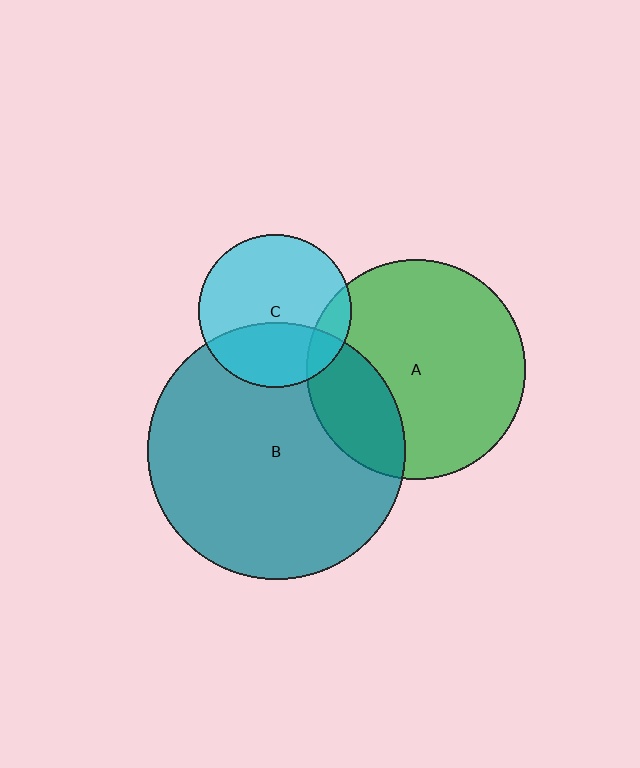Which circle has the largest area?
Circle B (teal).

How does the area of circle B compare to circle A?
Approximately 1.4 times.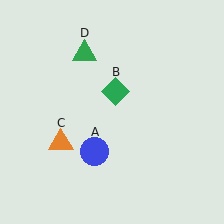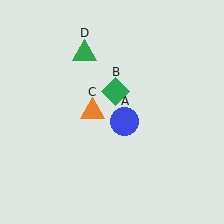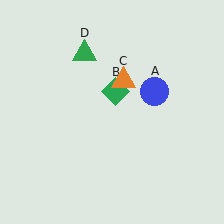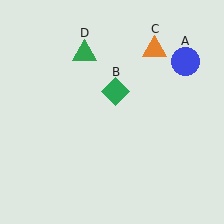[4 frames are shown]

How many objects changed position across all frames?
2 objects changed position: blue circle (object A), orange triangle (object C).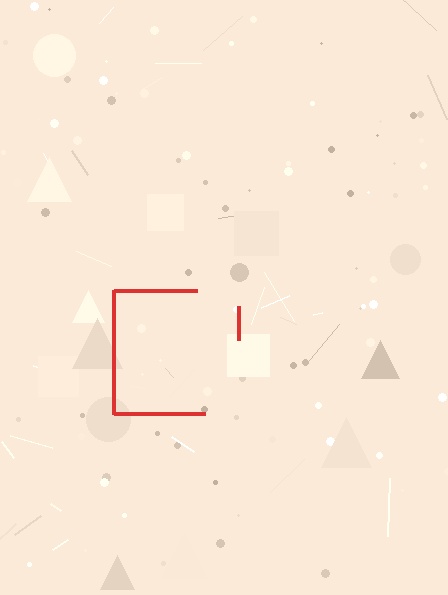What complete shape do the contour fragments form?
The contour fragments form a square.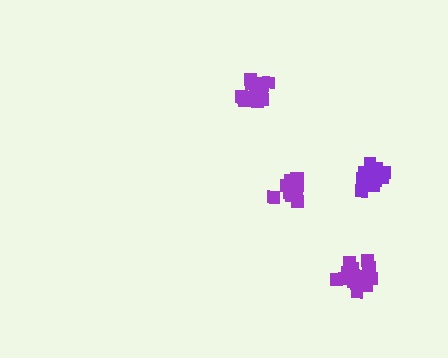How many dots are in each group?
Group 1: 15 dots, Group 2: 14 dots, Group 3: 18 dots, Group 4: 15 dots (62 total).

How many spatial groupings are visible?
There are 4 spatial groupings.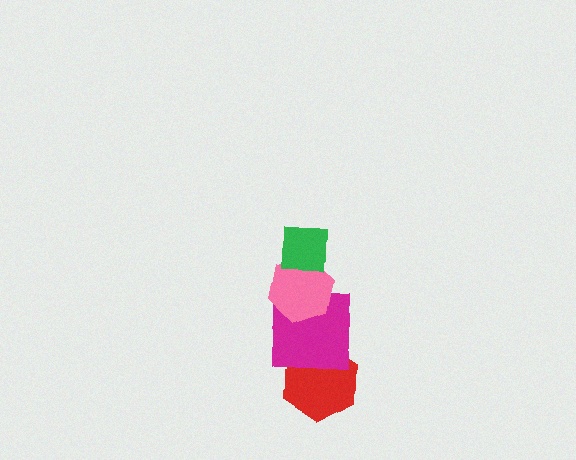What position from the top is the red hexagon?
The red hexagon is 4th from the top.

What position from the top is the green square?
The green square is 1st from the top.